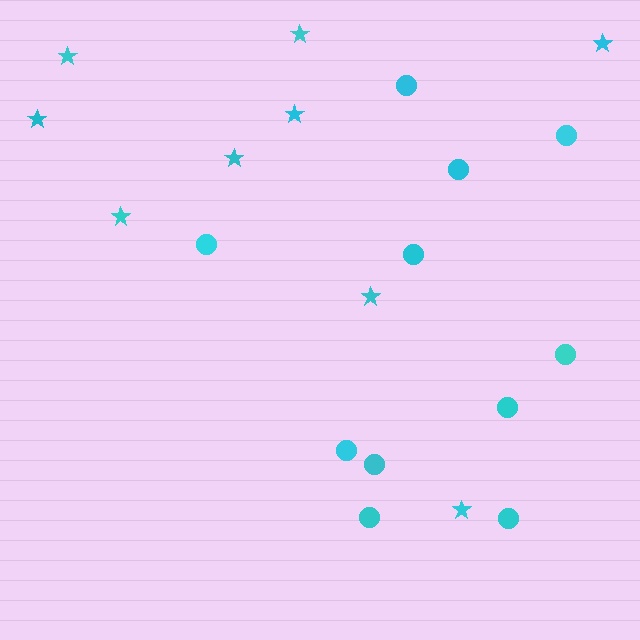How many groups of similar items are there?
There are 2 groups: one group of stars (9) and one group of circles (11).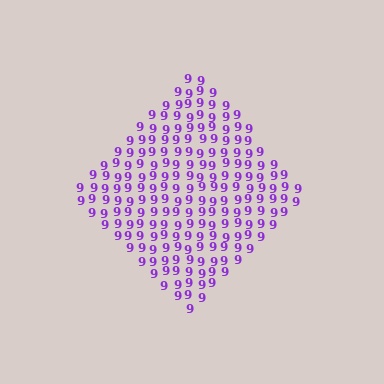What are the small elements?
The small elements are digit 9's.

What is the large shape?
The large shape is a diamond.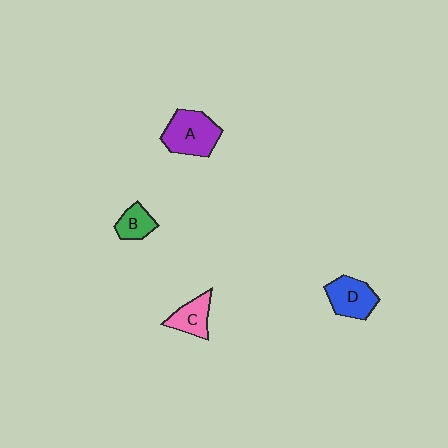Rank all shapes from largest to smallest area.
From largest to smallest: A (purple), D (blue), C (pink), B (green).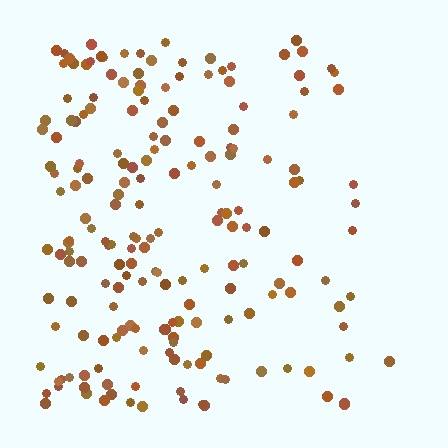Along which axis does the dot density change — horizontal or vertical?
Horizontal.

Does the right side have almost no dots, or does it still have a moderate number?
Still a moderate number, just noticeably fewer than the left.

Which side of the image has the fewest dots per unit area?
The right.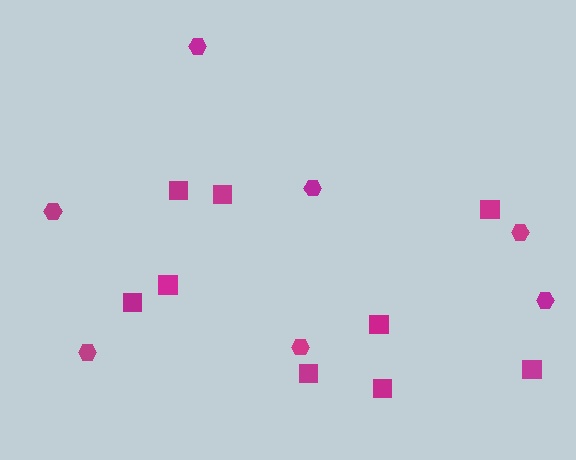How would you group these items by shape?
There are 2 groups: one group of hexagons (7) and one group of squares (9).